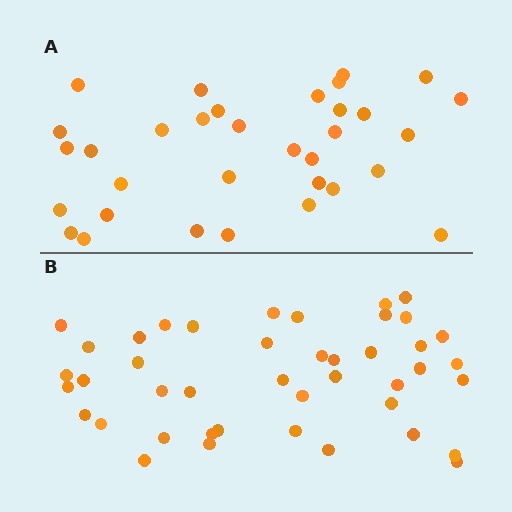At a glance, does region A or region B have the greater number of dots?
Region B (the bottom region) has more dots.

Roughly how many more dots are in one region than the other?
Region B has roughly 10 or so more dots than region A.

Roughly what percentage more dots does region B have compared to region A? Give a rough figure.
About 30% more.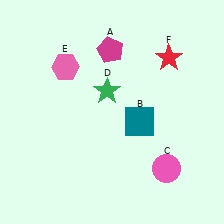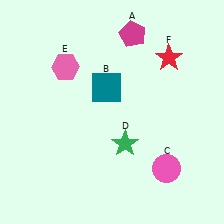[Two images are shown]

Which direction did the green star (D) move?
The green star (D) moved down.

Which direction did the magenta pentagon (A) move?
The magenta pentagon (A) moved right.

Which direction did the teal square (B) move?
The teal square (B) moved up.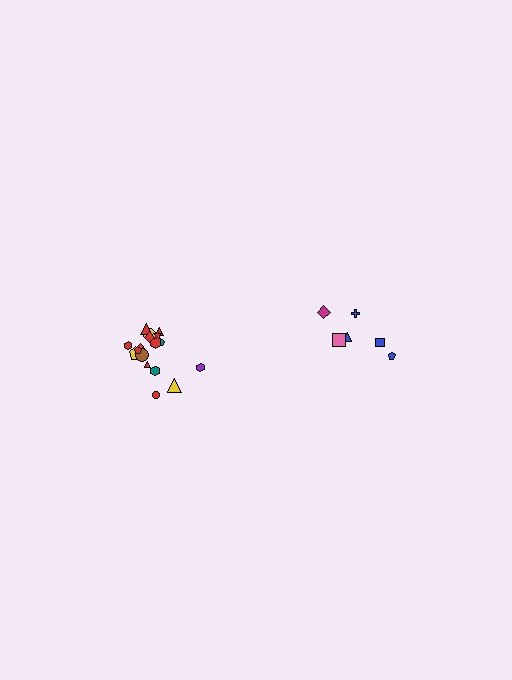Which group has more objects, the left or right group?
The left group.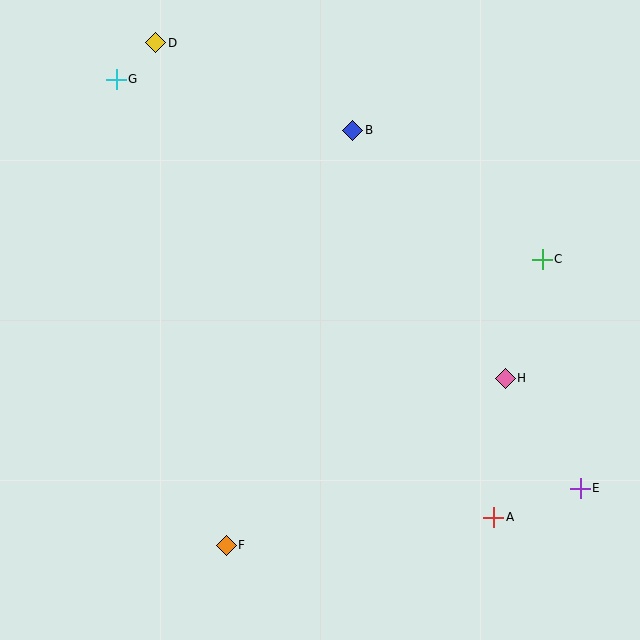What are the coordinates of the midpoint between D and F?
The midpoint between D and F is at (191, 294).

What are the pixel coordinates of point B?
Point B is at (353, 130).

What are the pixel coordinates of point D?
Point D is at (156, 43).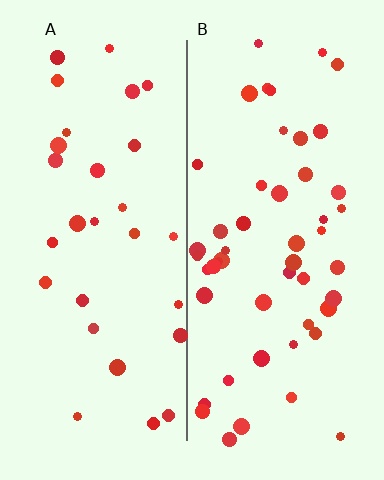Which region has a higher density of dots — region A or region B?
B (the right).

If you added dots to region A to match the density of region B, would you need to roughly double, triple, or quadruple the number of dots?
Approximately double.